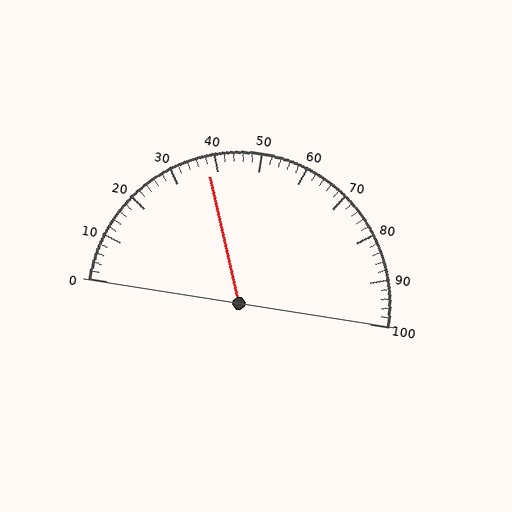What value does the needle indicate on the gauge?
The needle indicates approximately 38.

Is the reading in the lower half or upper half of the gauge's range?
The reading is in the lower half of the range (0 to 100).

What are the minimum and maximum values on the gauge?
The gauge ranges from 0 to 100.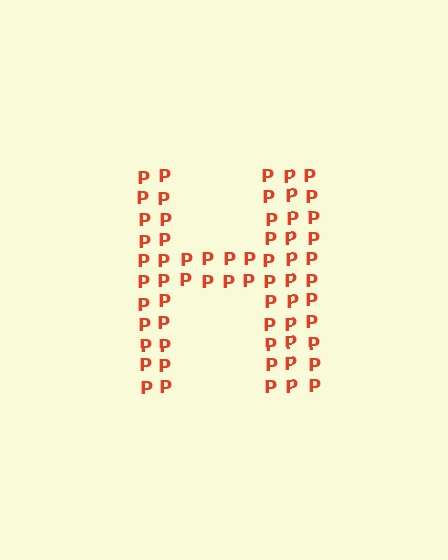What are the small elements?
The small elements are letter P's.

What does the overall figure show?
The overall figure shows the letter H.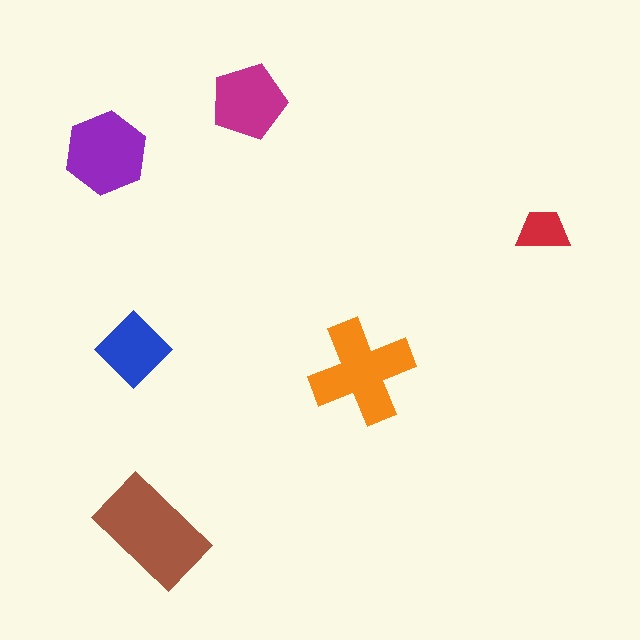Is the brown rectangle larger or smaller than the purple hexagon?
Larger.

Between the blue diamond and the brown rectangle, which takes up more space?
The brown rectangle.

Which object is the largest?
The brown rectangle.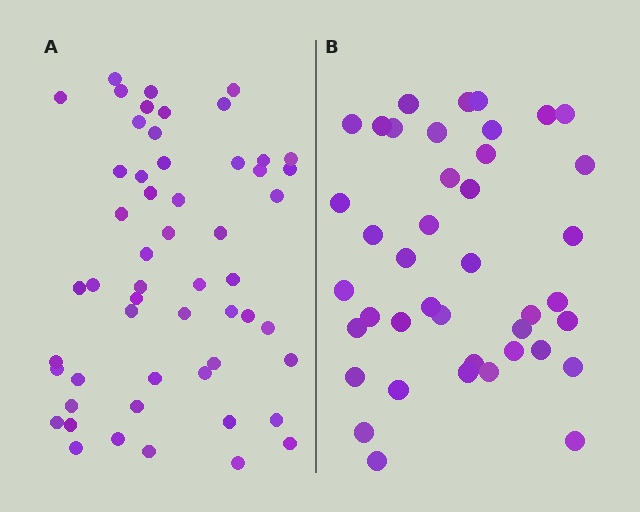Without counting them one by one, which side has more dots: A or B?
Region A (the left region) has more dots.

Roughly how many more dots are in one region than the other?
Region A has approximately 15 more dots than region B.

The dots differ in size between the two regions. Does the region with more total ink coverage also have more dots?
No. Region B has more total ink coverage because its dots are larger, but region A actually contains more individual dots. Total area can be misleading — the number of items is what matters here.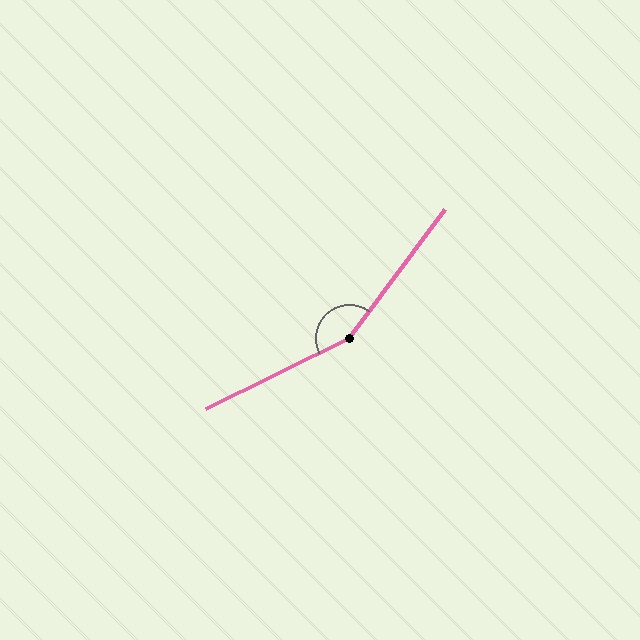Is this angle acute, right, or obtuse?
It is obtuse.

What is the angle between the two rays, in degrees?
Approximately 153 degrees.